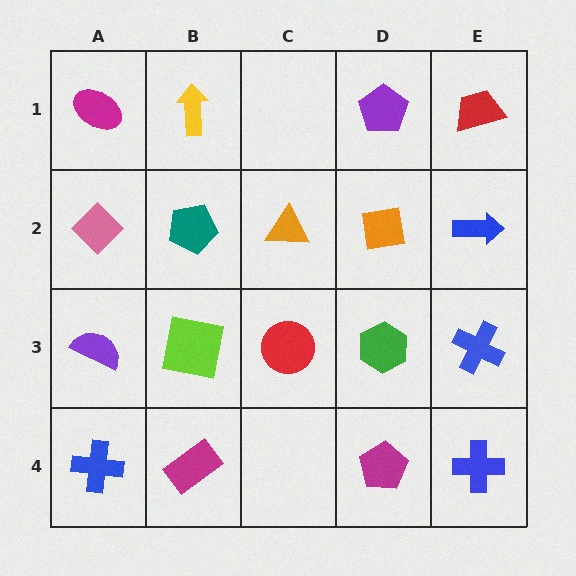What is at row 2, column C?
An orange triangle.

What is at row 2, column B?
A teal pentagon.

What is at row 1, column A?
A magenta ellipse.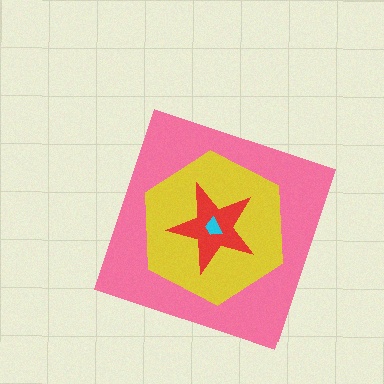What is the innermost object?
The cyan trapezoid.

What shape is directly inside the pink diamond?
The yellow hexagon.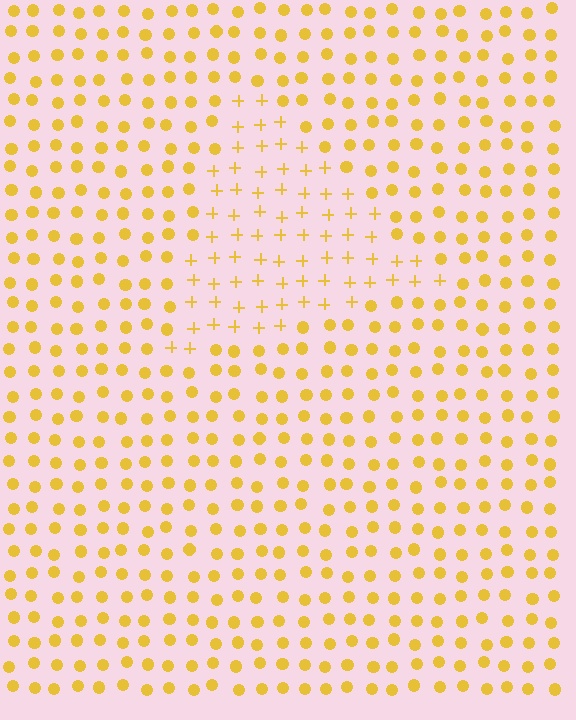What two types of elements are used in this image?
The image uses plus signs inside the triangle region and circles outside it.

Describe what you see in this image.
The image is filled with small yellow elements arranged in a uniform grid. A triangle-shaped region contains plus signs, while the surrounding area contains circles. The boundary is defined purely by the change in element shape.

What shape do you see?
I see a triangle.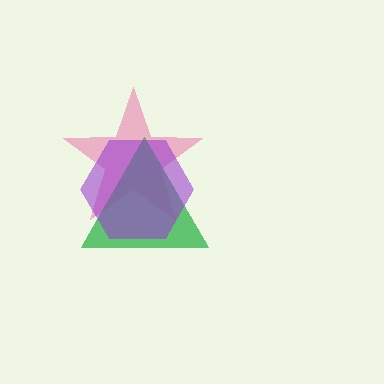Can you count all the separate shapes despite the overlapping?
Yes, there are 3 separate shapes.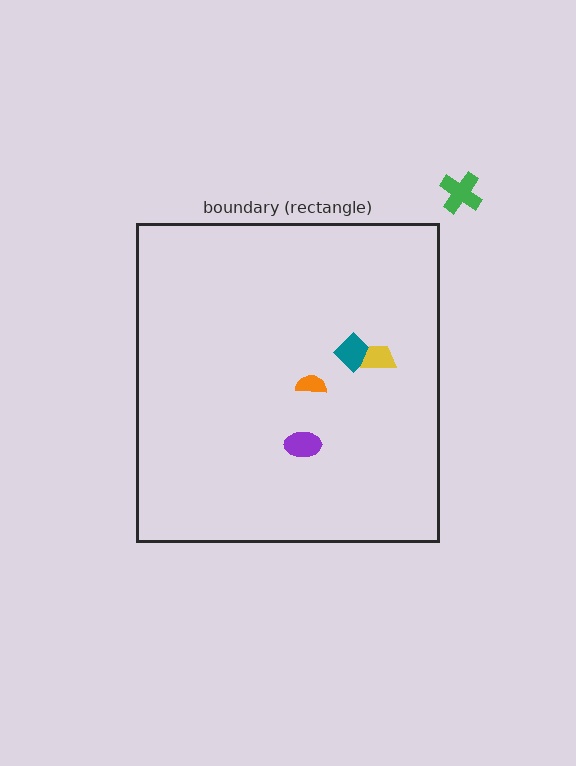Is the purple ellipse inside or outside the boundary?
Inside.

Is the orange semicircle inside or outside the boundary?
Inside.